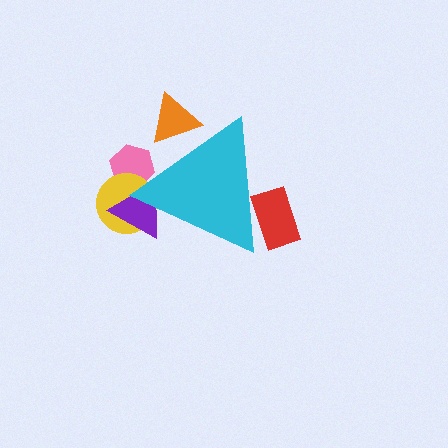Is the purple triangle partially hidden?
Yes, the purple triangle is partially hidden behind the cyan triangle.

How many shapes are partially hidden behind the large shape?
5 shapes are partially hidden.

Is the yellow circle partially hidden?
Yes, the yellow circle is partially hidden behind the cyan triangle.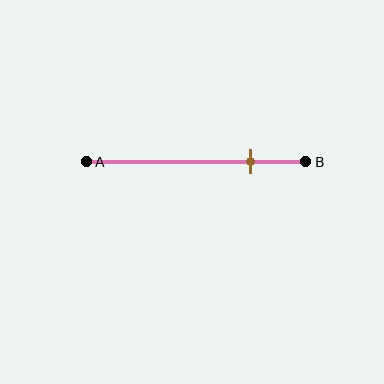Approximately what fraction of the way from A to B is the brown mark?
The brown mark is approximately 75% of the way from A to B.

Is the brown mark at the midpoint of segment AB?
No, the mark is at about 75% from A, not at the 50% midpoint.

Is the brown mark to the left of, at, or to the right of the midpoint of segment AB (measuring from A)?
The brown mark is to the right of the midpoint of segment AB.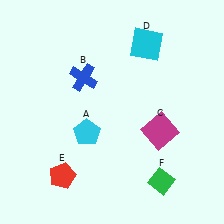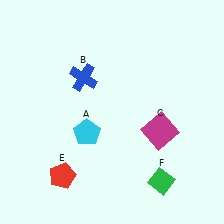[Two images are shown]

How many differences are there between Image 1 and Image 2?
There is 1 difference between the two images.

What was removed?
The cyan square (D) was removed in Image 2.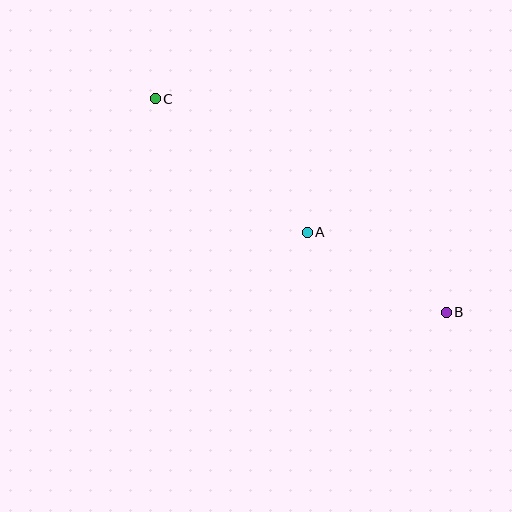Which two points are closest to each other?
Points A and B are closest to each other.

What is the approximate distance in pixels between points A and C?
The distance between A and C is approximately 202 pixels.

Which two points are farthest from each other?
Points B and C are farthest from each other.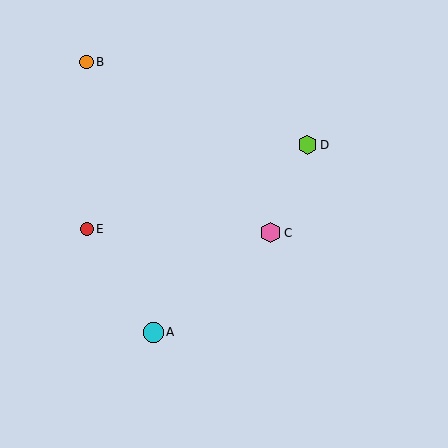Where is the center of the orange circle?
The center of the orange circle is at (86, 62).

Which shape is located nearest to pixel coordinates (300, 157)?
The lime hexagon (labeled D) at (308, 145) is nearest to that location.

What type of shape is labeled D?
Shape D is a lime hexagon.